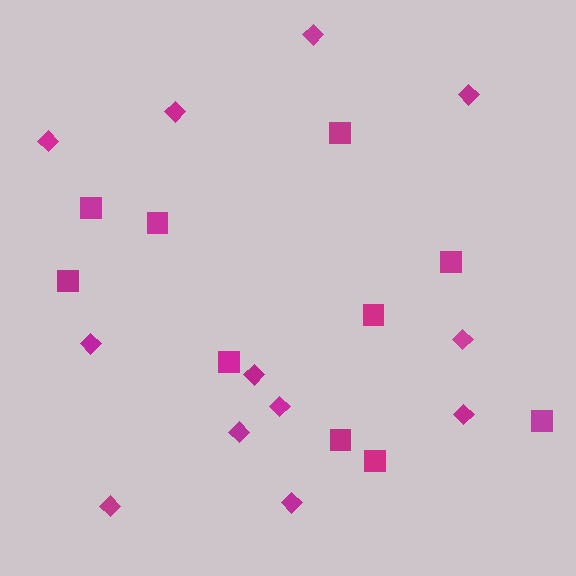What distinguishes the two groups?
There are 2 groups: one group of diamonds (12) and one group of squares (10).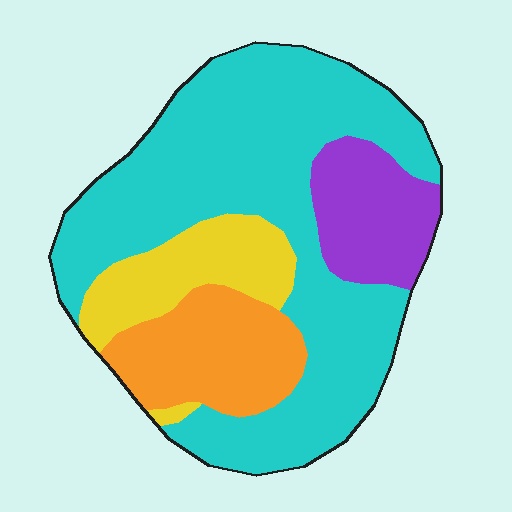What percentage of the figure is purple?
Purple takes up less than a sixth of the figure.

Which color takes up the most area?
Cyan, at roughly 60%.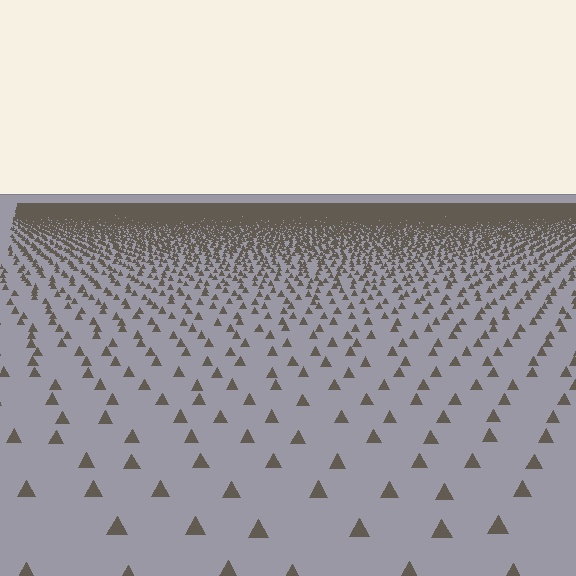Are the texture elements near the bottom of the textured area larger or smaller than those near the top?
Larger. Near the bottom, elements are closer to the viewer and appear at a bigger on-screen size.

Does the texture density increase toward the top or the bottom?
Density increases toward the top.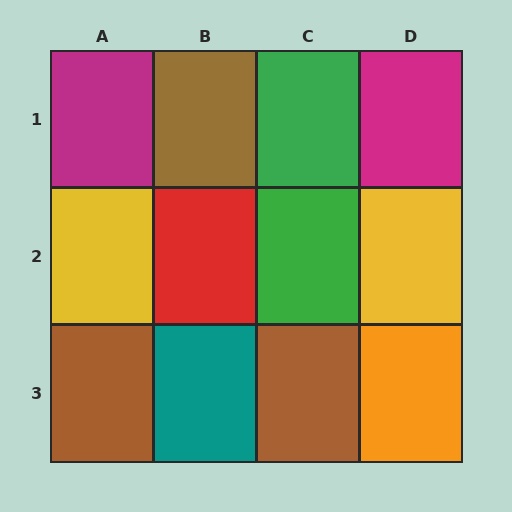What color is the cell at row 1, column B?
Brown.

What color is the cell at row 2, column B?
Red.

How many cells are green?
2 cells are green.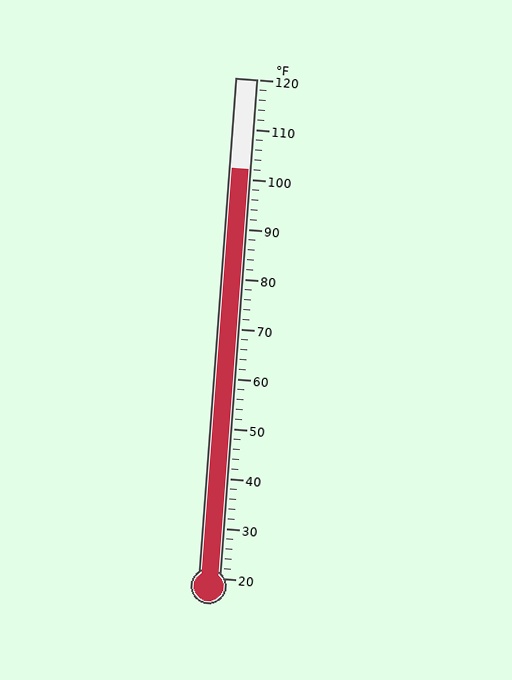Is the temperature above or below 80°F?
The temperature is above 80°F.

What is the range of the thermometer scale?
The thermometer scale ranges from 20°F to 120°F.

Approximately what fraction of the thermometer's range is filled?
The thermometer is filled to approximately 80% of its range.